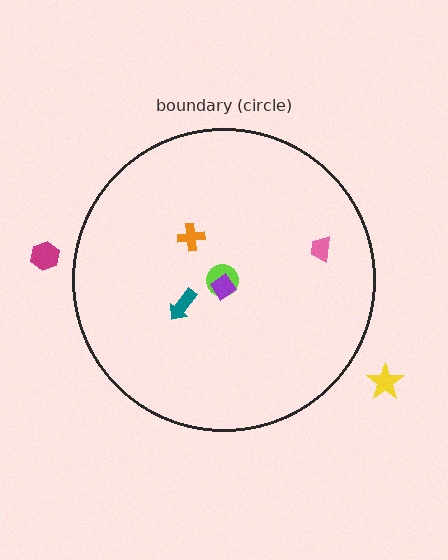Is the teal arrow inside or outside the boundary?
Inside.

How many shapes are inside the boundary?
5 inside, 2 outside.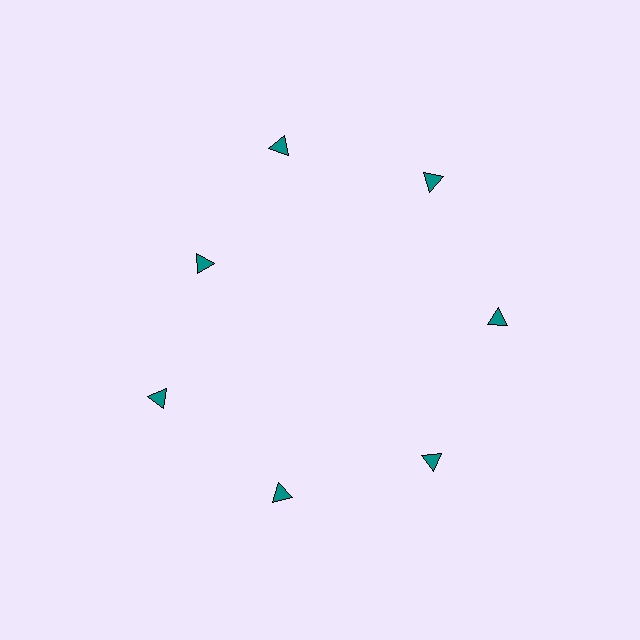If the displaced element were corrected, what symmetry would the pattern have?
It would have 7-fold rotational symmetry — the pattern would map onto itself every 51 degrees.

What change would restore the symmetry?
The symmetry would be restored by moving it outward, back onto the ring so that all 7 triangles sit at equal angles and equal distance from the center.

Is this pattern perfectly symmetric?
No. The 7 teal triangles are arranged in a ring, but one element near the 10 o'clock position is pulled inward toward the center, breaking the 7-fold rotational symmetry.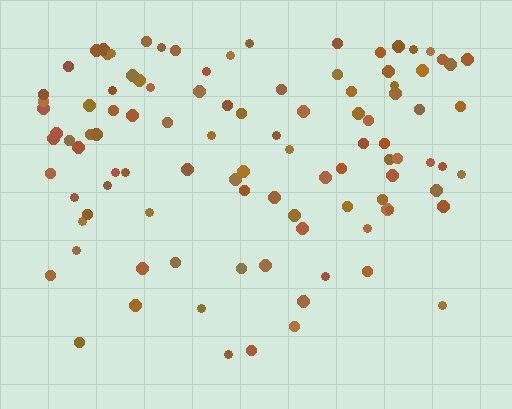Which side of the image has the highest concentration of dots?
The top.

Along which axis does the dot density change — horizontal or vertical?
Vertical.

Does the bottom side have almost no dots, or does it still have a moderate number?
Still a moderate number, just noticeably fewer than the top.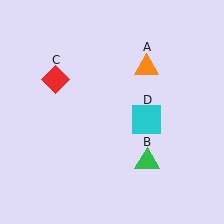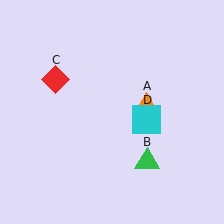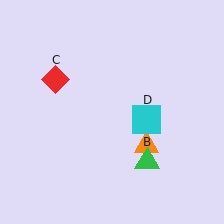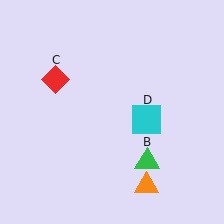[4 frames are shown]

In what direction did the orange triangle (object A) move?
The orange triangle (object A) moved down.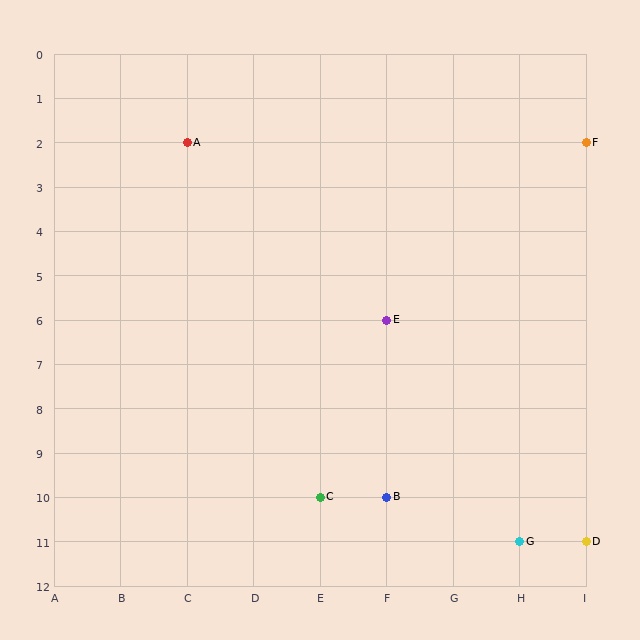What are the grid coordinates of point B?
Point B is at grid coordinates (F, 10).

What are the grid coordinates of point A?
Point A is at grid coordinates (C, 2).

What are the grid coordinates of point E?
Point E is at grid coordinates (F, 6).